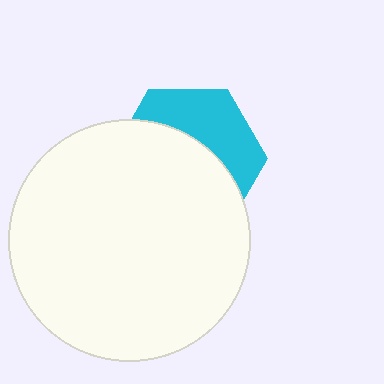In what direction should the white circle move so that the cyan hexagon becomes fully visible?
The white circle should move down. That is the shortest direction to clear the overlap and leave the cyan hexagon fully visible.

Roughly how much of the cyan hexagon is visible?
A small part of it is visible (roughly 39%).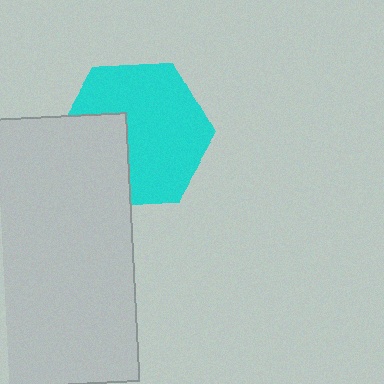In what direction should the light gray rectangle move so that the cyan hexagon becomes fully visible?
The light gray rectangle should move left. That is the shortest direction to clear the overlap and leave the cyan hexagon fully visible.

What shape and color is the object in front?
The object in front is a light gray rectangle.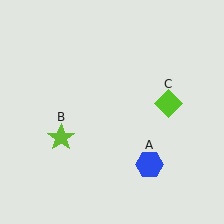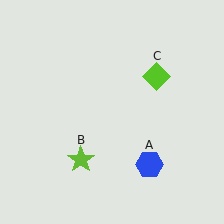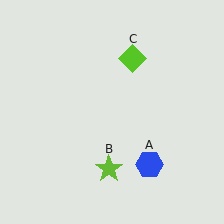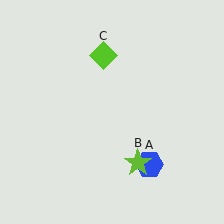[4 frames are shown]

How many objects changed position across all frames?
2 objects changed position: lime star (object B), lime diamond (object C).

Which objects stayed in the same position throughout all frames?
Blue hexagon (object A) remained stationary.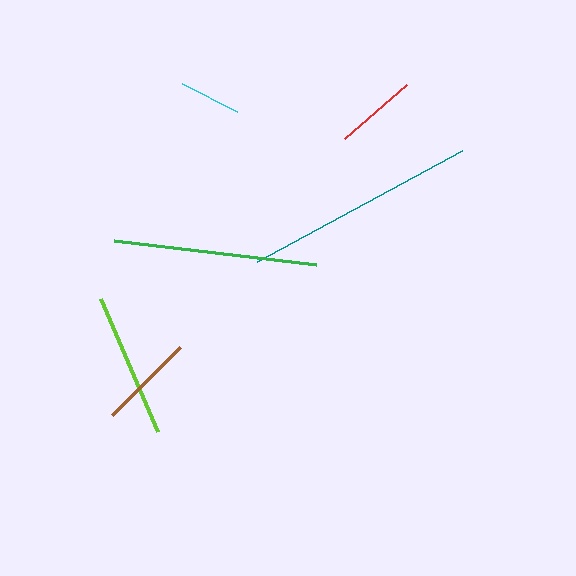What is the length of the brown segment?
The brown segment is approximately 96 pixels long.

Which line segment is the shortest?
The cyan line is the shortest at approximately 61 pixels.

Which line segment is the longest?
The teal line is the longest at approximately 234 pixels.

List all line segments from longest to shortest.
From longest to shortest: teal, green, lime, brown, red, cyan.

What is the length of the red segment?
The red segment is approximately 82 pixels long.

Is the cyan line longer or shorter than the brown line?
The brown line is longer than the cyan line.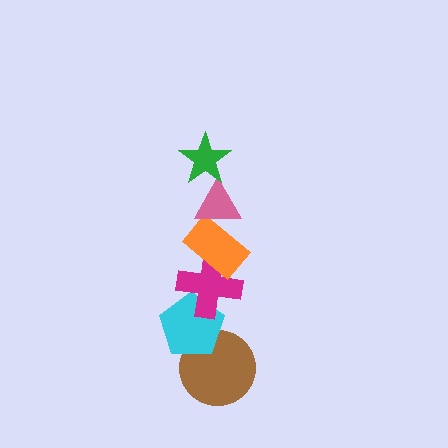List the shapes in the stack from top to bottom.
From top to bottom: the green star, the pink triangle, the orange rectangle, the magenta cross, the cyan pentagon, the brown circle.